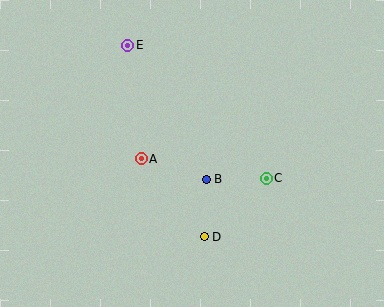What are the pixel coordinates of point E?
Point E is at (128, 45).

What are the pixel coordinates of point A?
Point A is at (141, 159).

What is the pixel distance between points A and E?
The distance between A and E is 114 pixels.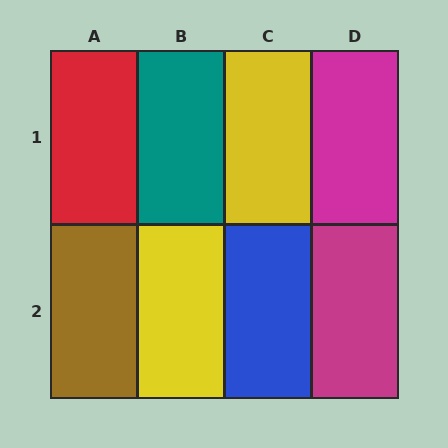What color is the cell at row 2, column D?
Magenta.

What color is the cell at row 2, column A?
Brown.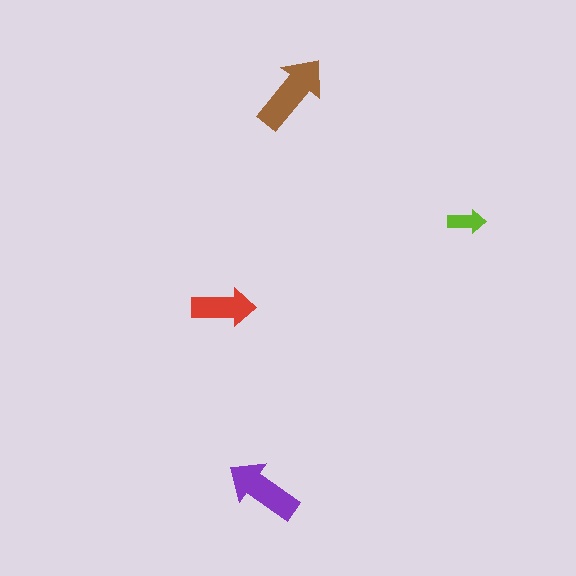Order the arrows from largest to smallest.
the brown one, the purple one, the red one, the lime one.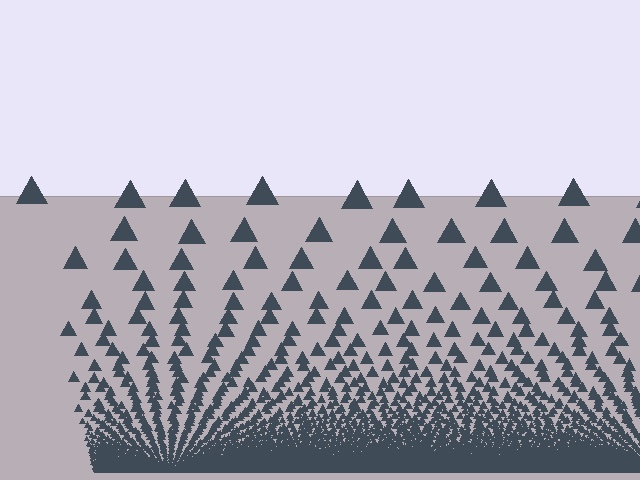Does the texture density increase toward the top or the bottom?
Density increases toward the bottom.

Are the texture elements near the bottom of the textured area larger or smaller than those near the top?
Smaller. The gradient is inverted — elements near the bottom are smaller and denser.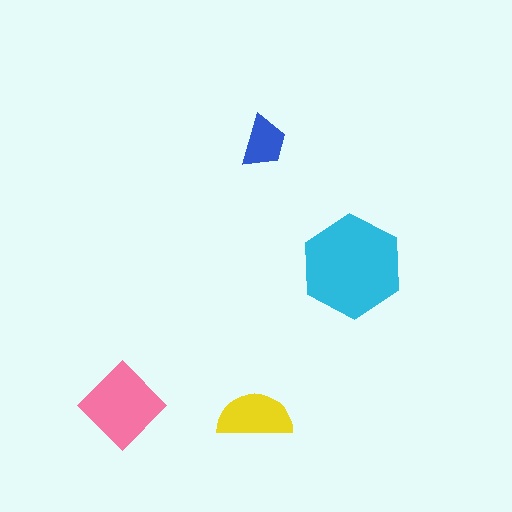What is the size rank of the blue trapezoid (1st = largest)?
4th.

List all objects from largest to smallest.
The cyan hexagon, the pink diamond, the yellow semicircle, the blue trapezoid.